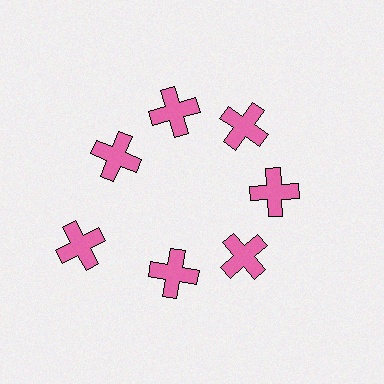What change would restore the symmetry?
The symmetry would be restored by moving it inward, back onto the ring so that all 7 crosses sit at equal angles and equal distance from the center.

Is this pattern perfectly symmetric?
No. The 7 pink crosses are arranged in a ring, but one element near the 8 o'clock position is pushed outward from the center, breaking the 7-fold rotational symmetry.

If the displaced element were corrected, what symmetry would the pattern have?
It would have 7-fold rotational symmetry — the pattern would map onto itself every 51 degrees.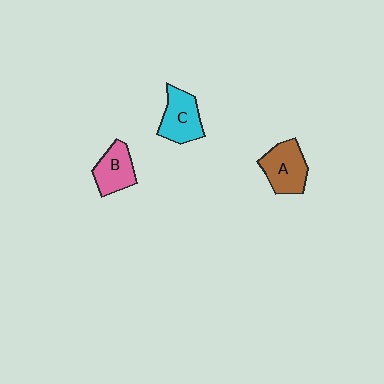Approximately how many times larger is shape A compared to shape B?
Approximately 1.2 times.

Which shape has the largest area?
Shape A (brown).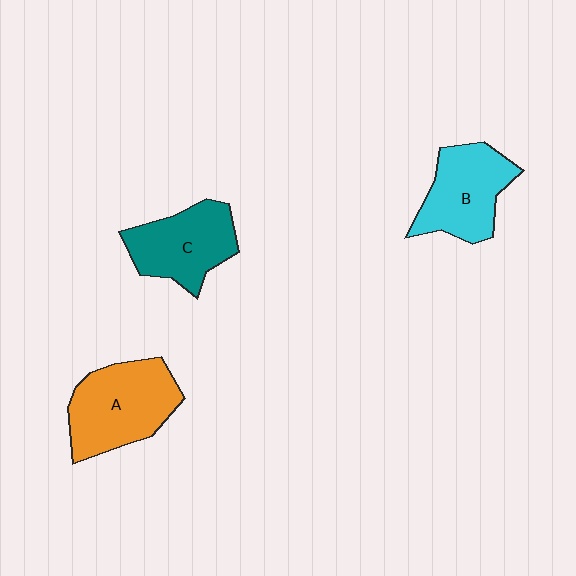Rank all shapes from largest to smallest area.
From largest to smallest: A (orange), B (cyan), C (teal).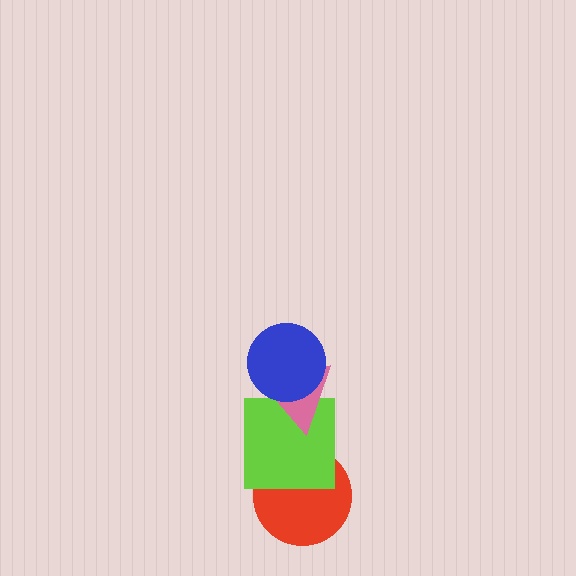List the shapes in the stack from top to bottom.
From top to bottom: the blue circle, the pink triangle, the lime square, the red circle.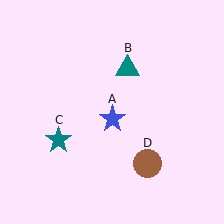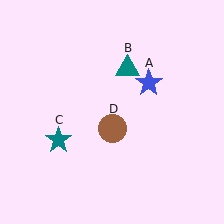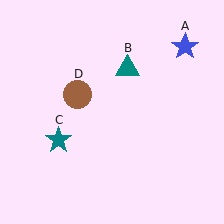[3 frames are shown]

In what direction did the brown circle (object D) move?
The brown circle (object D) moved up and to the left.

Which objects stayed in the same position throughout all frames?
Teal triangle (object B) and teal star (object C) remained stationary.